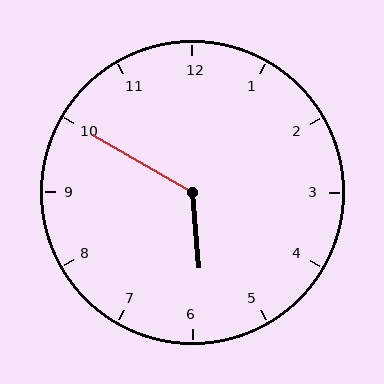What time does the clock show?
5:50.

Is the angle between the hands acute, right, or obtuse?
It is obtuse.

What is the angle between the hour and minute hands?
Approximately 125 degrees.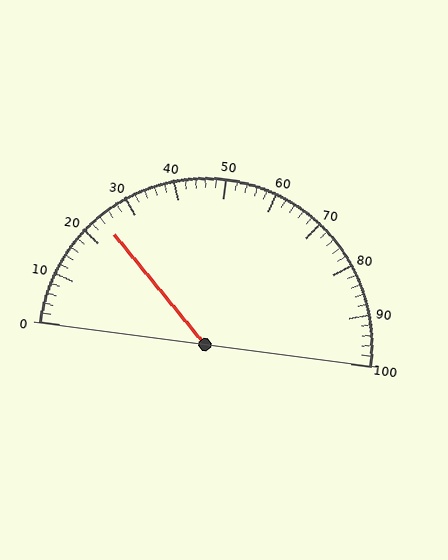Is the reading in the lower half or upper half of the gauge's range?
The reading is in the lower half of the range (0 to 100).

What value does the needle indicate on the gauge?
The needle indicates approximately 24.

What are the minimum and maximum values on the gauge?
The gauge ranges from 0 to 100.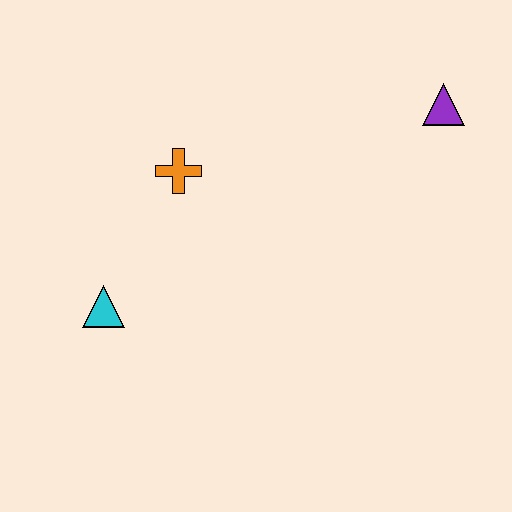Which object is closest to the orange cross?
The cyan triangle is closest to the orange cross.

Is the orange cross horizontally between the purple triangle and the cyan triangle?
Yes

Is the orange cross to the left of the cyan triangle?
No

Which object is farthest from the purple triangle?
The cyan triangle is farthest from the purple triangle.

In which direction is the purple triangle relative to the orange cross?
The purple triangle is to the right of the orange cross.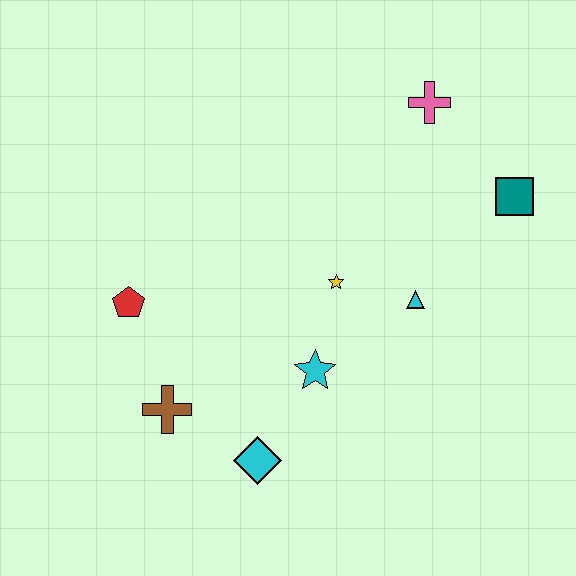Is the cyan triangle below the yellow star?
Yes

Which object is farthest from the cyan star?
The pink cross is farthest from the cyan star.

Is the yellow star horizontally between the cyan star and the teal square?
Yes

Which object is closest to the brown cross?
The cyan diamond is closest to the brown cross.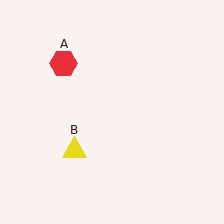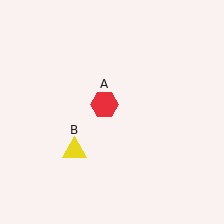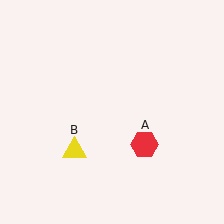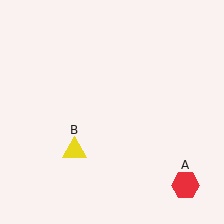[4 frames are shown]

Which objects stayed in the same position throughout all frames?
Yellow triangle (object B) remained stationary.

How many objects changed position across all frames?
1 object changed position: red hexagon (object A).